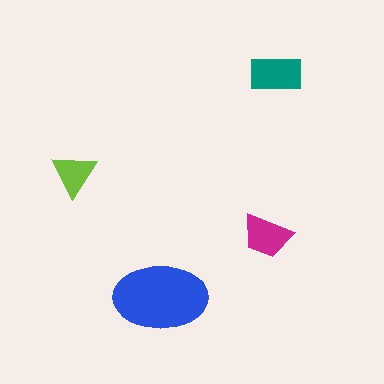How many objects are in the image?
There are 4 objects in the image.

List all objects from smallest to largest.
The lime triangle, the magenta trapezoid, the teal rectangle, the blue ellipse.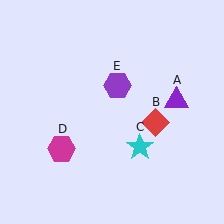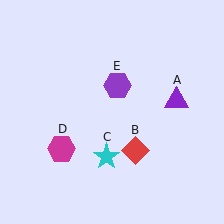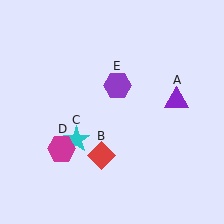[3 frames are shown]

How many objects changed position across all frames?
2 objects changed position: red diamond (object B), cyan star (object C).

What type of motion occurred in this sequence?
The red diamond (object B), cyan star (object C) rotated clockwise around the center of the scene.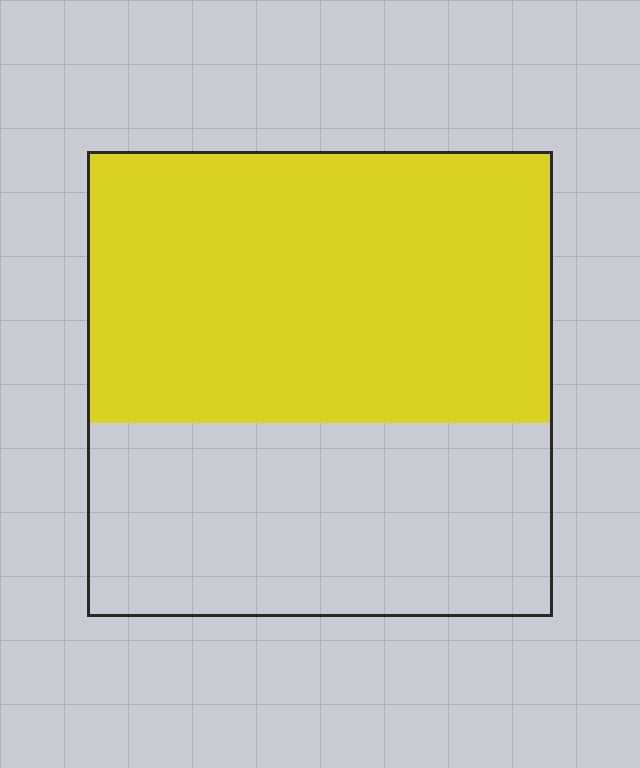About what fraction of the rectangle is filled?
About three fifths (3/5).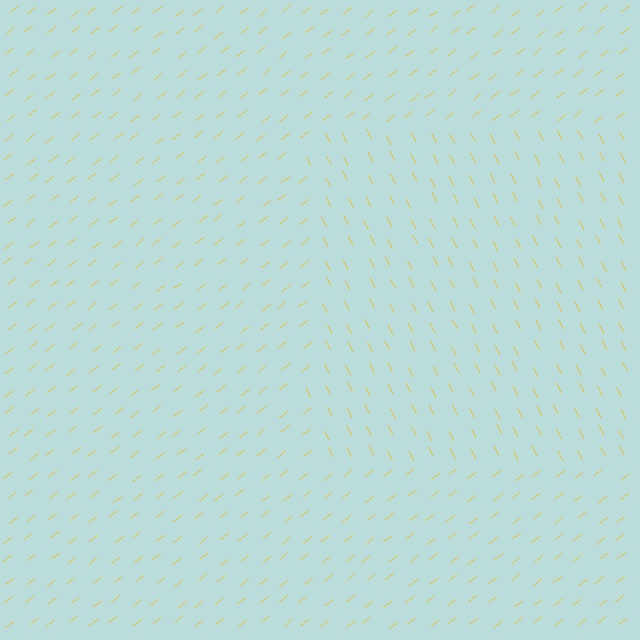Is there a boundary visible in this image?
Yes, there is a texture boundary formed by a change in line orientation.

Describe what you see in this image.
The image is filled with small yellow line segments. A rectangle region in the image has lines oriented differently from the surrounding lines, creating a visible texture boundary.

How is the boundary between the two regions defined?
The boundary is defined purely by a change in line orientation (approximately 78 degrees difference). All lines are the same color and thickness.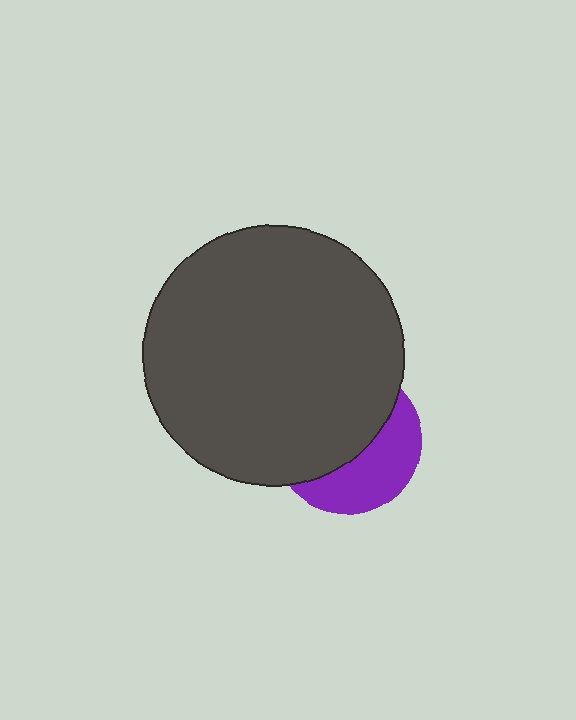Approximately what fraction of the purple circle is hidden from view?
Roughly 60% of the purple circle is hidden behind the dark gray circle.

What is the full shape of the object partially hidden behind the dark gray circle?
The partially hidden object is a purple circle.